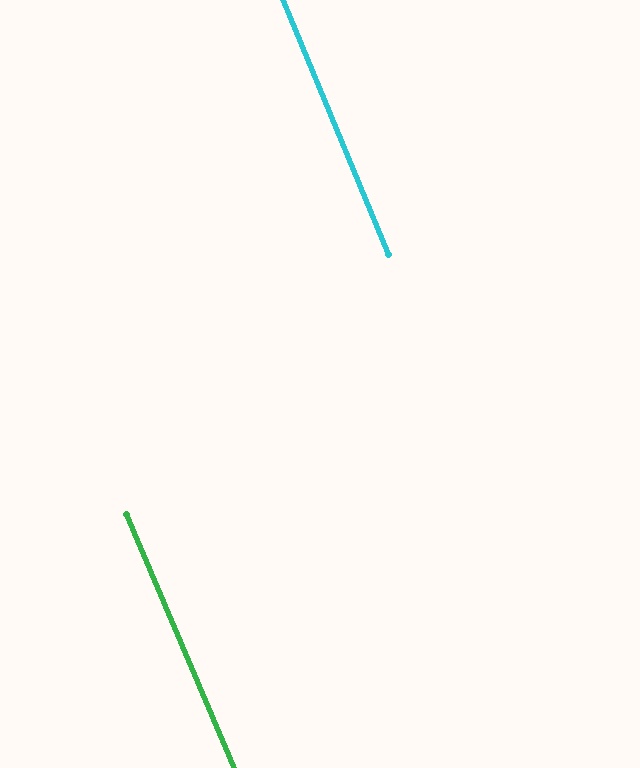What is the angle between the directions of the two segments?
Approximately 1 degree.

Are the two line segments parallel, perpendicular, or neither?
Parallel — their directions differ by only 0.7°.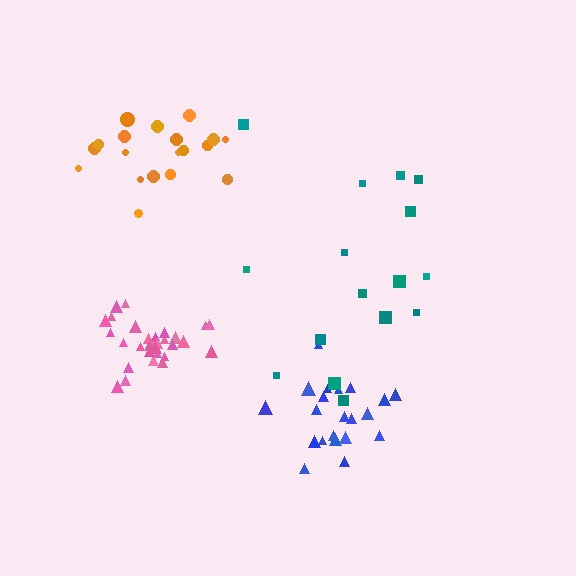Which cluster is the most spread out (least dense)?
Teal.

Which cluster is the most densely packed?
Pink.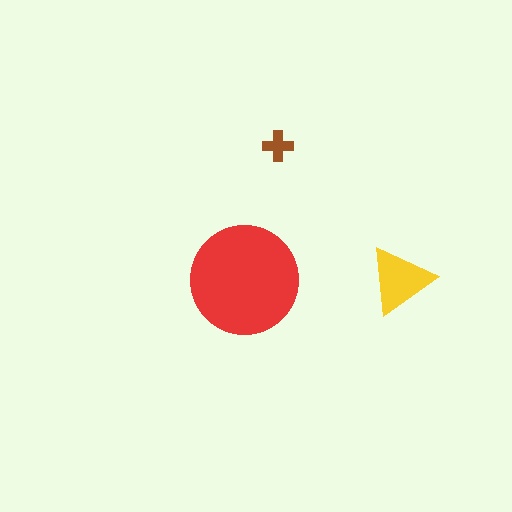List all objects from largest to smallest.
The red circle, the yellow triangle, the brown cross.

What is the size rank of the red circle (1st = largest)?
1st.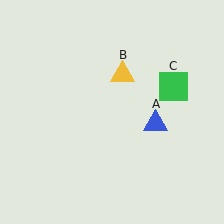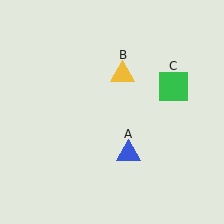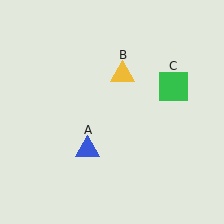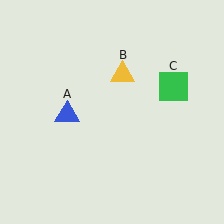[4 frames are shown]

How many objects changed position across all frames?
1 object changed position: blue triangle (object A).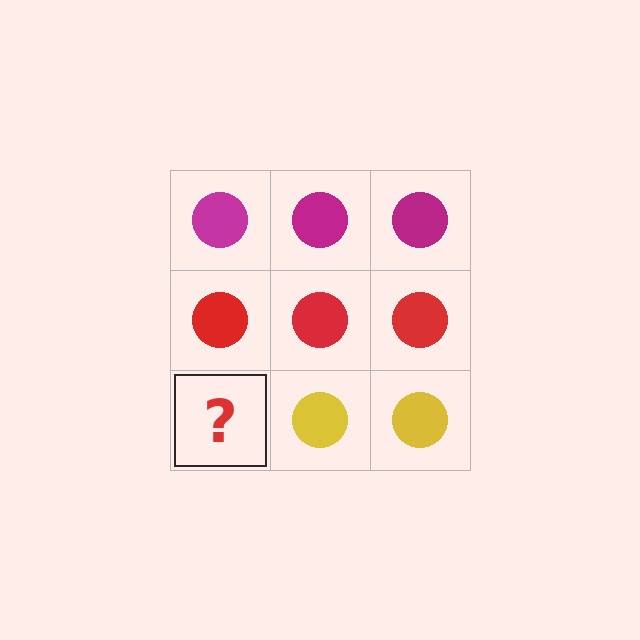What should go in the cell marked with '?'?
The missing cell should contain a yellow circle.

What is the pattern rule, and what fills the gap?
The rule is that each row has a consistent color. The gap should be filled with a yellow circle.